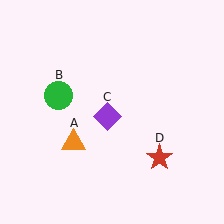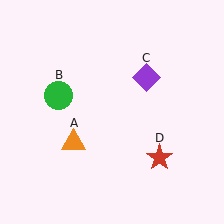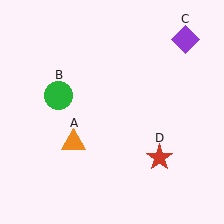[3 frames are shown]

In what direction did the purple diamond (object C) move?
The purple diamond (object C) moved up and to the right.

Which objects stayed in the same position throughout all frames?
Orange triangle (object A) and green circle (object B) and red star (object D) remained stationary.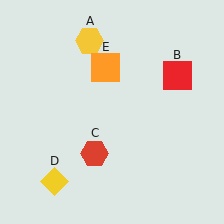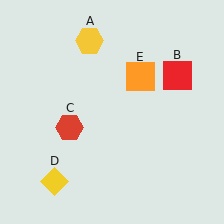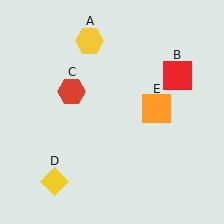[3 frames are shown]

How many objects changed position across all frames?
2 objects changed position: red hexagon (object C), orange square (object E).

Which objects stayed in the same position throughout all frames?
Yellow hexagon (object A) and red square (object B) and yellow diamond (object D) remained stationary.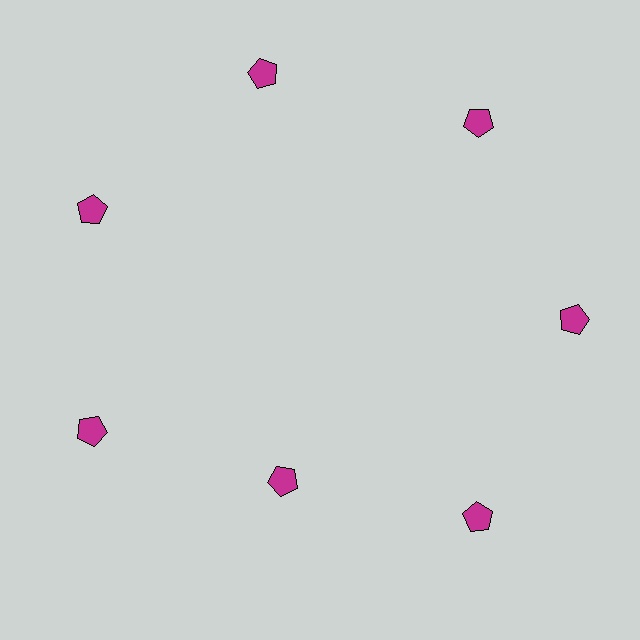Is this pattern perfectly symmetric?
No. The 7 magenta pentagons are arranged in a ring, but one element near the 6 o'clock position is pulled inward toward the center, breaking the 7-fold rotational symmetry.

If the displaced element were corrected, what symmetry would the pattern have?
It would have 7-fold rotational symmetry — the pattern would map onto itself every 51 degrees.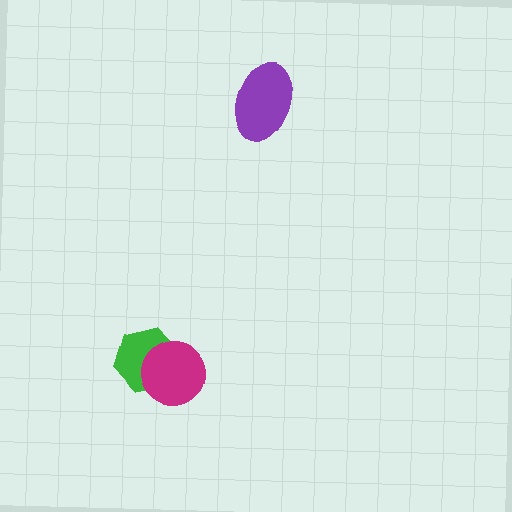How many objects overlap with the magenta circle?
1 object overlaps with the magenta circle.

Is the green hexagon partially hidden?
Yes, it is partially covered by another shape.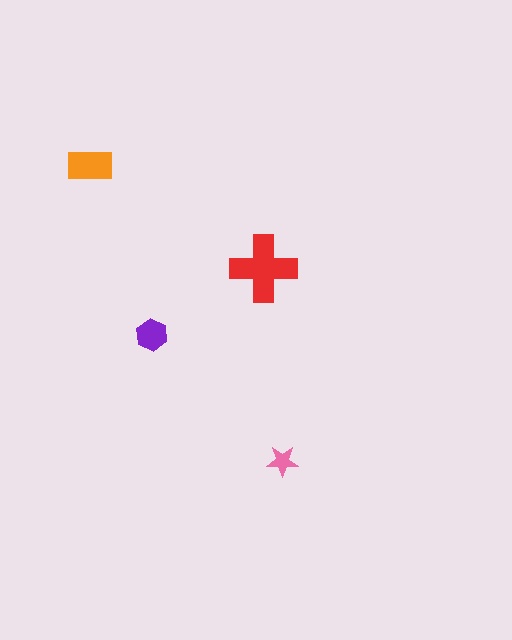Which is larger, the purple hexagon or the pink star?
The purple hexagon.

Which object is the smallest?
The pink star.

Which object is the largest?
The red cross.